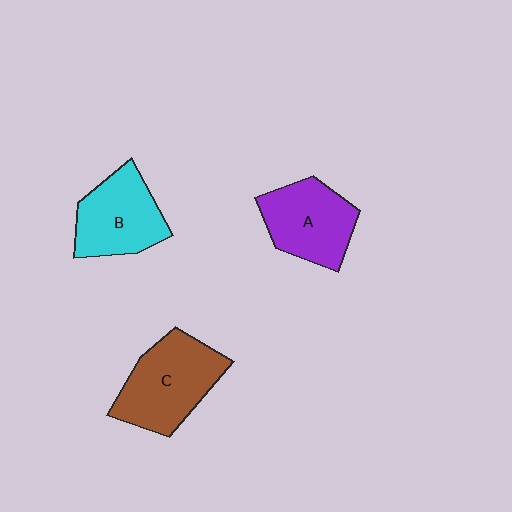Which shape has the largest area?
Shape C (brown).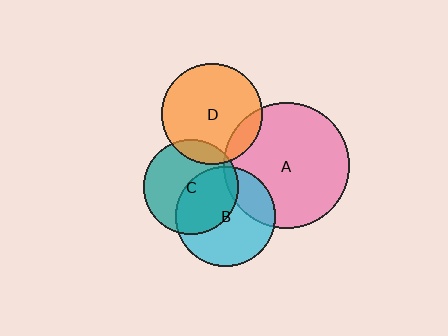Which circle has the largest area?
Circle A (pink).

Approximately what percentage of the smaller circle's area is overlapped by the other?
Approximately 5%.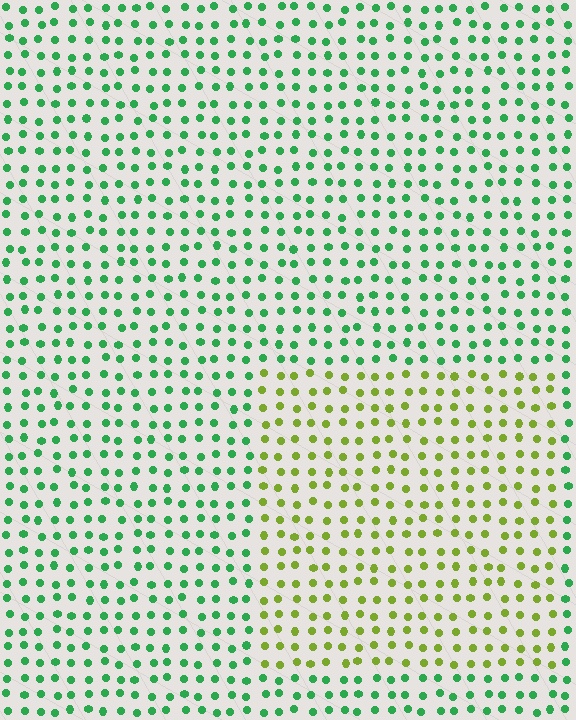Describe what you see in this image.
The image is filled with small green elements in a uniform arrangement. A rectangle-shaped region is visible where the elements are tinted to a slightly different hue, forming a subtle color boundary.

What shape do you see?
I see a rectangle.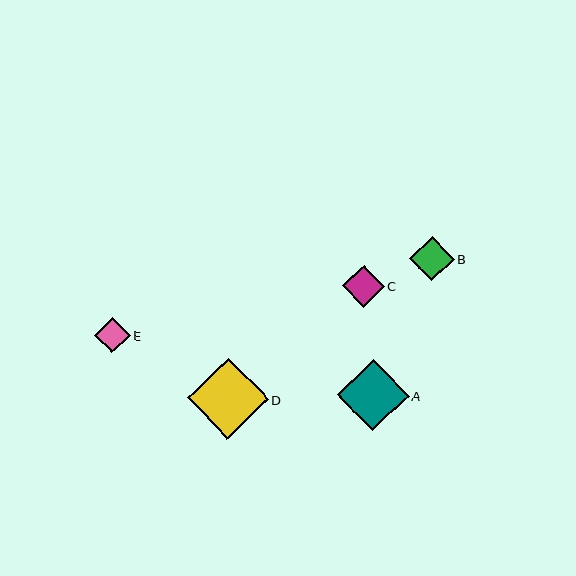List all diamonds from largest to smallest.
From largest to smallest: D, A, B, C, E.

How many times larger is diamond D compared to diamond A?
Diamond D is approximately 1.1 times the size of diamond A.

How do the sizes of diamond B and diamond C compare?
Diamond B and diamond C are approximately the same size.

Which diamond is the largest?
Diamond D is the largest with a size of approximately 81 pixels.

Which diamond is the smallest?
Diamond E is the smallest with a size of approximately 35 pixels.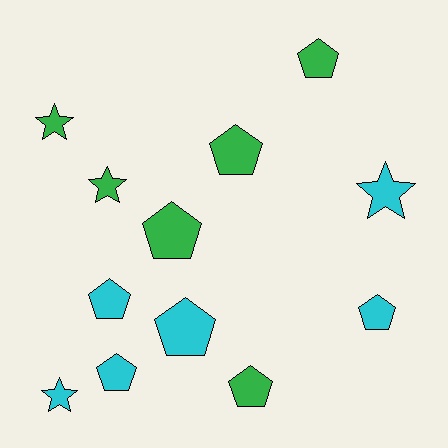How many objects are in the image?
There are 12 objects.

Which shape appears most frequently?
Pentagon, with 8 objects.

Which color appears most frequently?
Cyan, with 6 objects.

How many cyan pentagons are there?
There are 4 cyan pentagons.